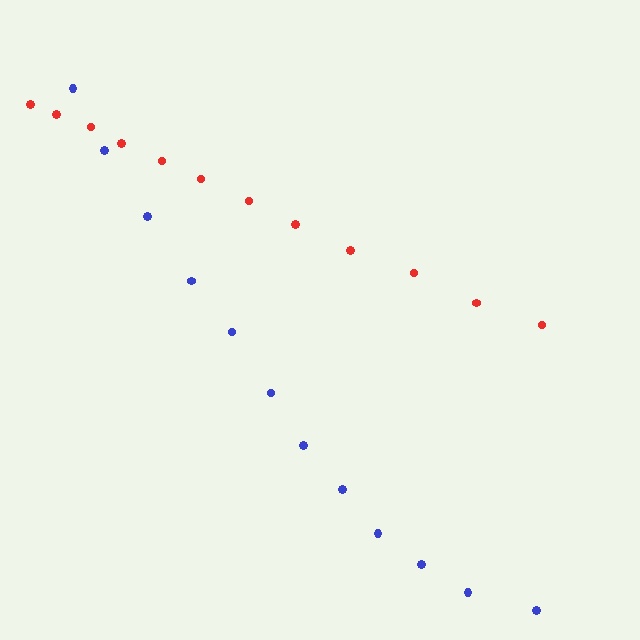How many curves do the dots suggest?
There are 2 distinct paths.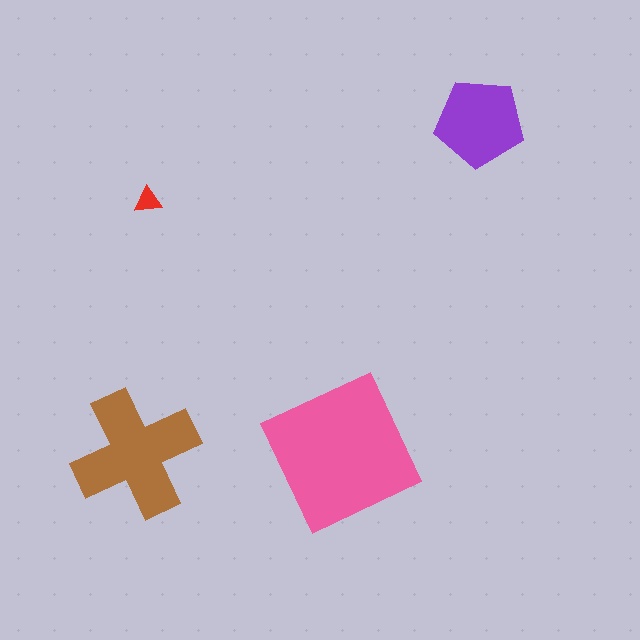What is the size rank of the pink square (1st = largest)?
1st.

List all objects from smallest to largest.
The red triangle, the purple pentagon, the brown cross, the pink square.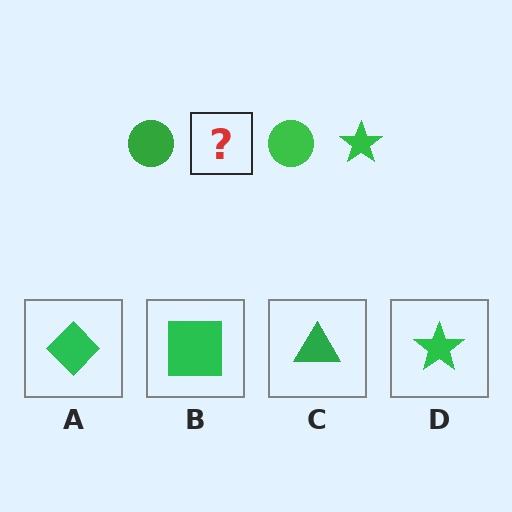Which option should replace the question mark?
Option D.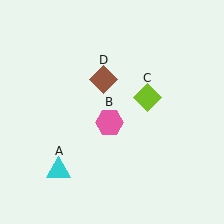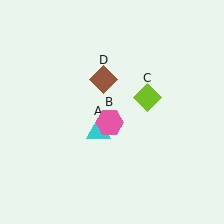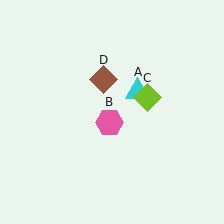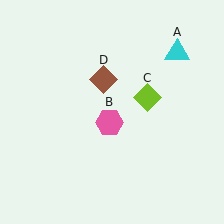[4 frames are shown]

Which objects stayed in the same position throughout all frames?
Pink hexagon (object B) and lime diamond (object C) and brown diamond (object D) remained stationary.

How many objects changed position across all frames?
1 object changed position: cyan triangle (object A).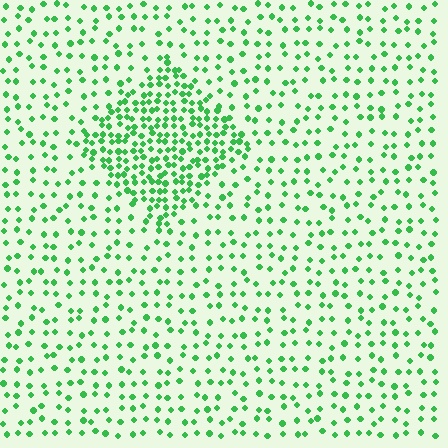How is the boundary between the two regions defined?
The boundary is defined by a change in element density (approximately 2.4x ratio). All elements are the same color, size, and shape.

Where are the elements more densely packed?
The elements are more densely packed inside the diamond boundary.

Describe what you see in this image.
The image contains small green elements arranged at two different densities. A diamond-shaped region is visible where the elements are more densely packed than the surrounding area.